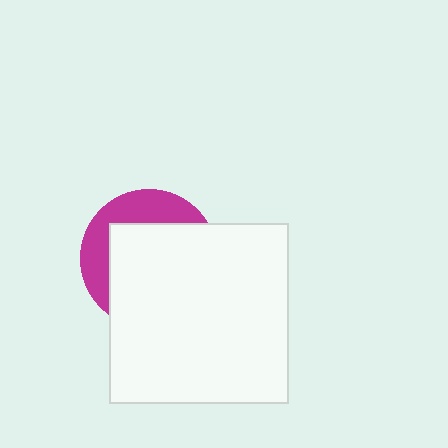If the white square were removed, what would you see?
You would see the complete magenta circle.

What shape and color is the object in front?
The object in front is a white square.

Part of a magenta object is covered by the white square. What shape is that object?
It is a circle.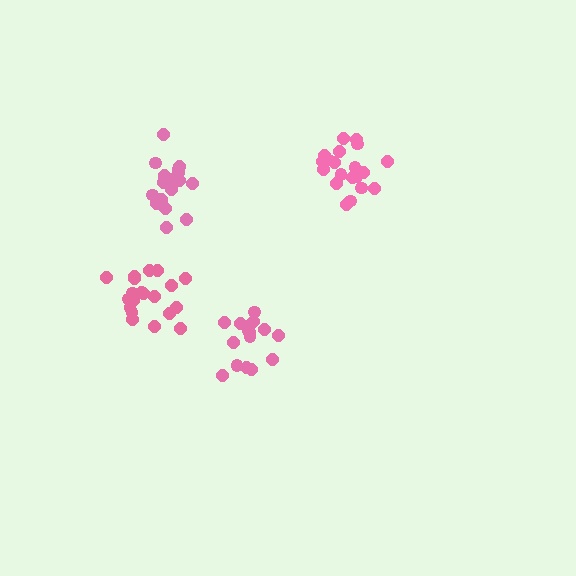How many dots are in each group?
Group 1: 19 dots, Group 2: 17 dots, Group 3: 20 dots, Group 4: 20 dots (76 total).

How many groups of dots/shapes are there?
There are 4 groups.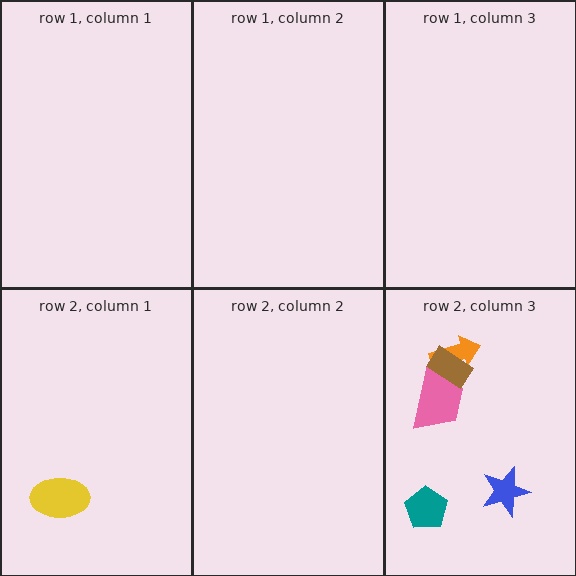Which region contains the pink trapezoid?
The row 2, column 3 region.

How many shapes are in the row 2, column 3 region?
5.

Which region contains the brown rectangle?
The row 2, column 3 region.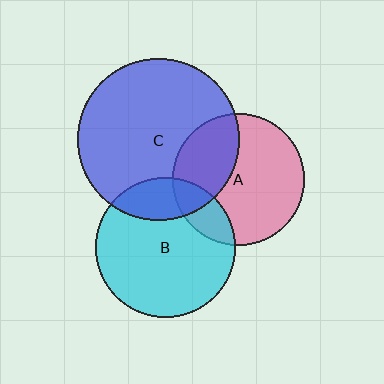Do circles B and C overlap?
Yes.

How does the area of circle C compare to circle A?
Approximately 1.5 times.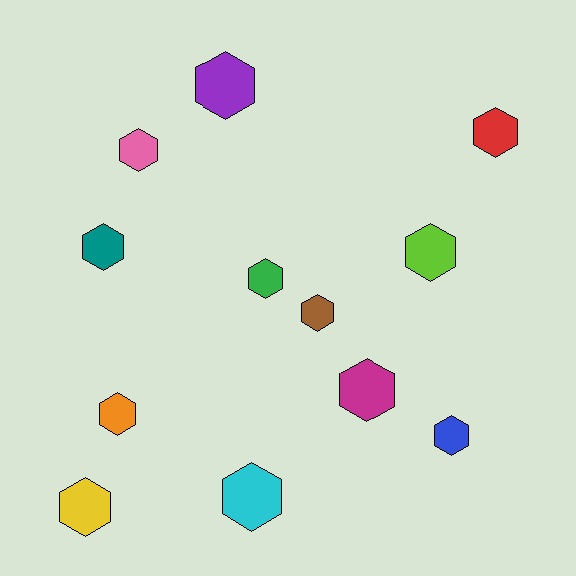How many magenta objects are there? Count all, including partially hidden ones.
There is 1 magenta object.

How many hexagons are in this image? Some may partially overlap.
There are 12 hexagons.